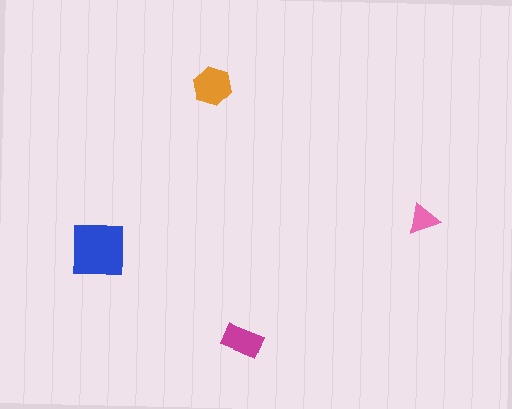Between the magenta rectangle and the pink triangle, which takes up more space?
The magenta rectangle.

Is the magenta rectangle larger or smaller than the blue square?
Smaller.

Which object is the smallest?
The pink triangle.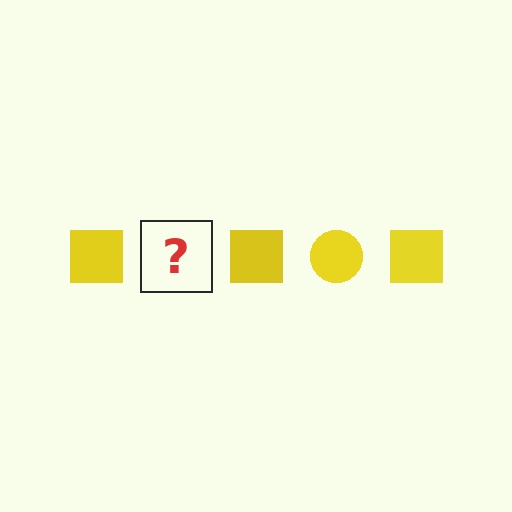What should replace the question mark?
The question mark should be replaced with a yellow circle.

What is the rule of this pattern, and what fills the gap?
The rule is that the pattern cycles through square, circle shapes in yellow. The gap should be filled with a yellow circle.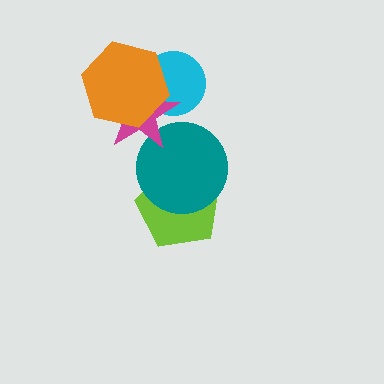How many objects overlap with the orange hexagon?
2 objects overlap with the orange hexagon.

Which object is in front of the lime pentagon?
The teal circle is in front of the lime pentagon.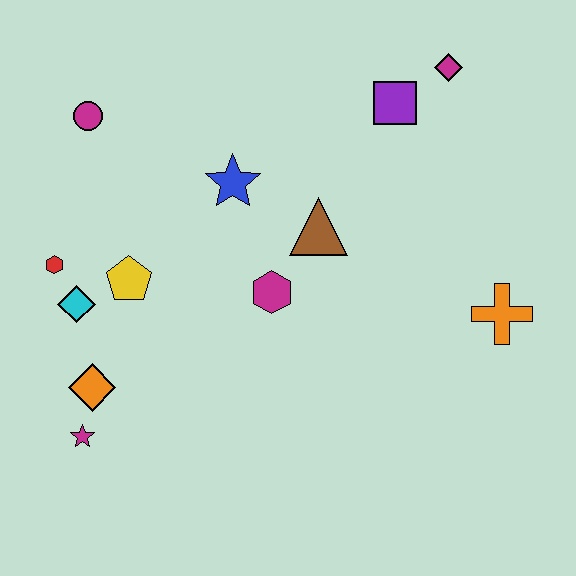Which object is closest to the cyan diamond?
The red hexagon is closest to the cyan diamond.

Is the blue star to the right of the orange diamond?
Yes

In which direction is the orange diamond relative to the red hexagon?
The orange diamond is below the red hexagon.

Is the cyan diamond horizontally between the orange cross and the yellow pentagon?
No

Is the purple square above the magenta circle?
Yes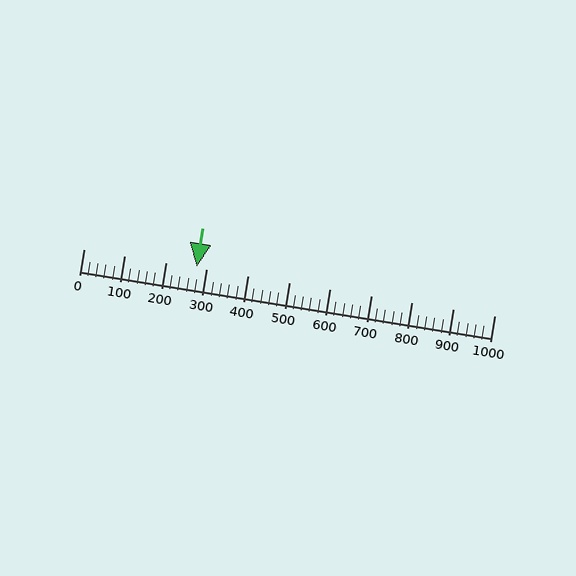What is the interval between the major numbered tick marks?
The major tick marks are spaced 100 units apart.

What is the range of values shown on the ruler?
The ruler shows values from 0 to 1000.